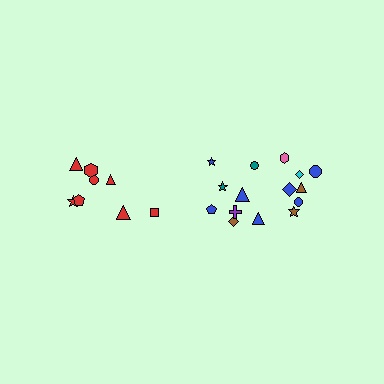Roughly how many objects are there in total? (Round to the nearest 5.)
Roughly 25 objects in total.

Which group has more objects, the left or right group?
The right group.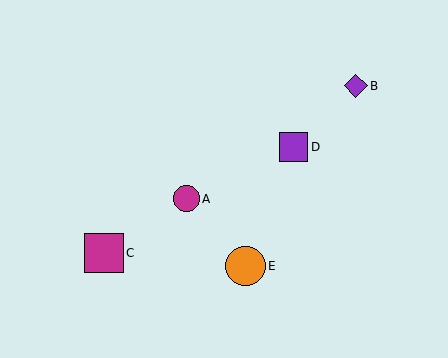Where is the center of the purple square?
The center of the purple square is at (294, 147).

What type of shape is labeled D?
Shape D is a purple square.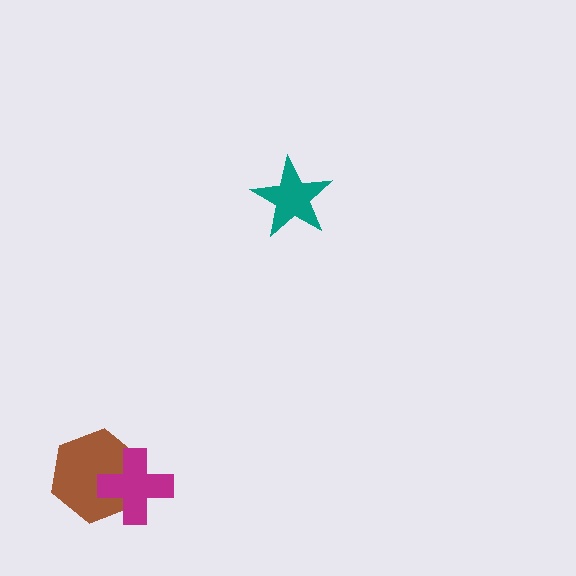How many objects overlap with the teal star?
0 objects overlap with the teal star.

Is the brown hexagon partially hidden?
Yes, it is partially covered by another shape.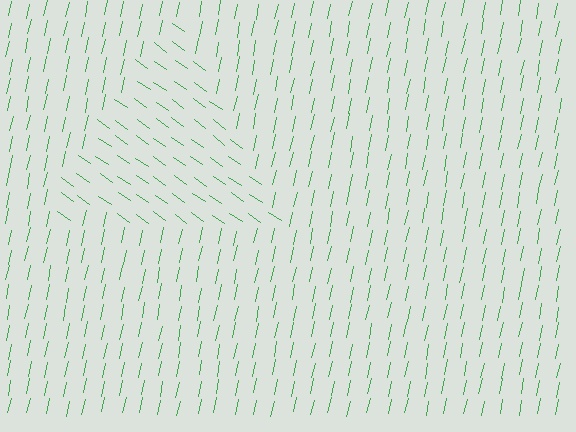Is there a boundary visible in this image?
Yes, there is a texture boundary formed by a change in line orientation.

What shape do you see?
I see a triangle.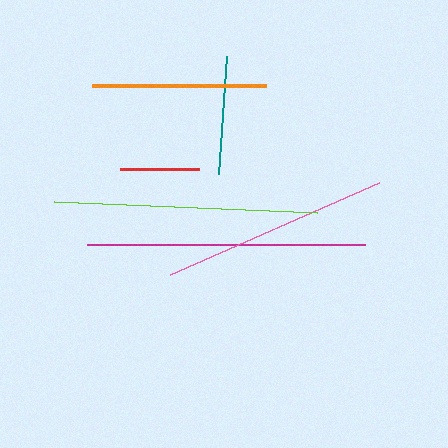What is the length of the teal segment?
The teal segment is approximately 119 pixels long.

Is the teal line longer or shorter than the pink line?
The pink line is longer than the teal line.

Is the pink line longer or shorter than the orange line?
The pink line is longer than the orange line.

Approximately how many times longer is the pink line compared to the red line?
The pink line is approximately 2.9 times the length of the red line.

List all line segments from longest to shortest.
From longest to shortest: magenta, lime, pink, orange, teal, red.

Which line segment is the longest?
The magenta line is the longest at approximately 278 pixels.